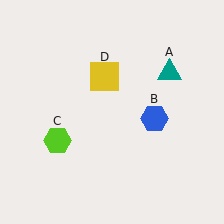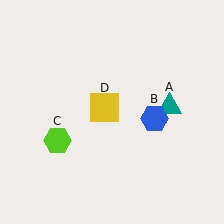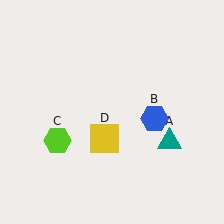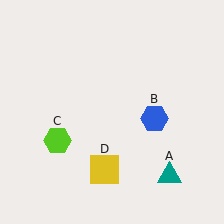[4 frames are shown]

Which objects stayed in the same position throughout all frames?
Blue hexagon (object B) and lime hexagon (object C) remained stationary.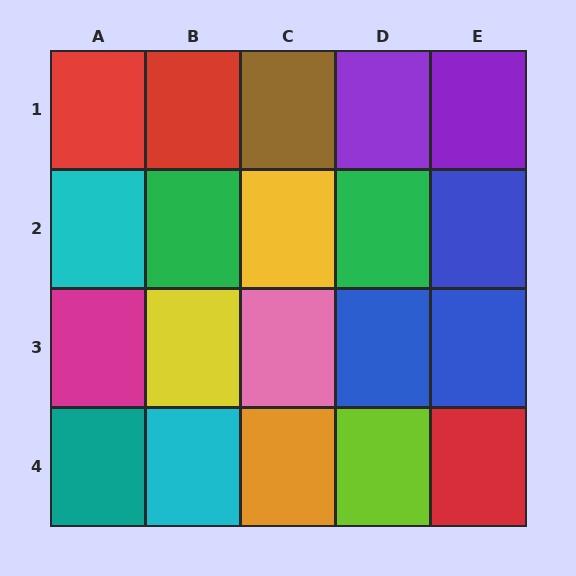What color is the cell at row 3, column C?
Pink.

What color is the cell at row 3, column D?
Blue.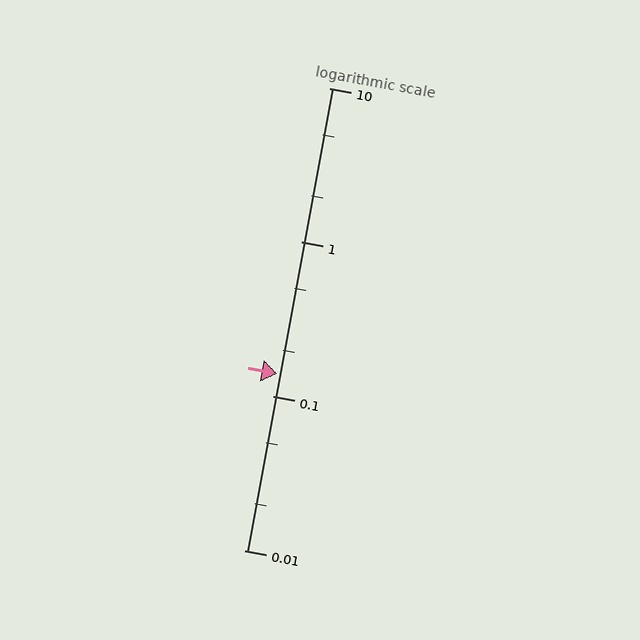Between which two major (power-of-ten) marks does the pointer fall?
The pointer is between 0.1 and 1.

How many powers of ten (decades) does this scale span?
The scale spans 3 decades, from 0.01 to 10.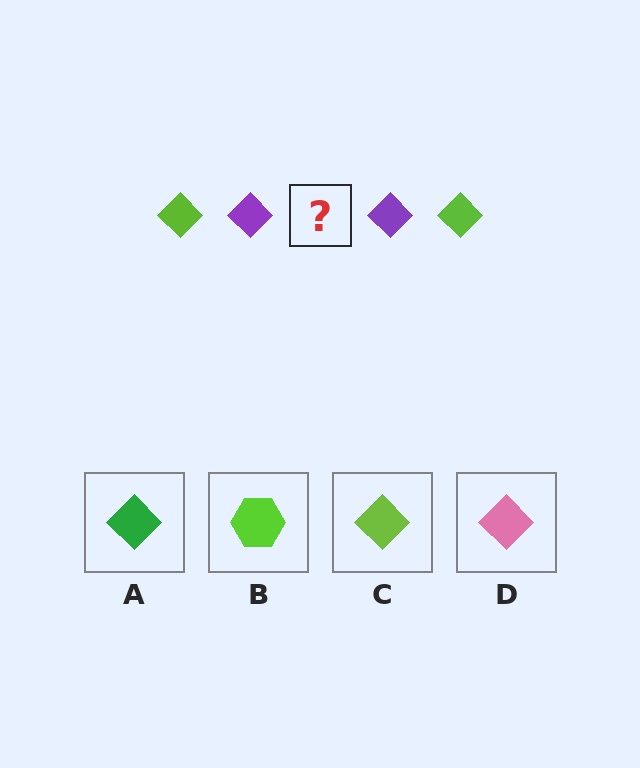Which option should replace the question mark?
Option C.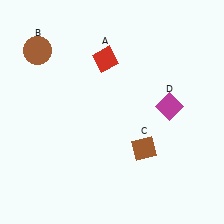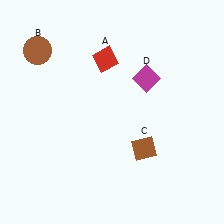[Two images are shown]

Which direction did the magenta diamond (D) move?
The magenta diamond (D) moved up.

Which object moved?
The magenta diamond (D) moved up.